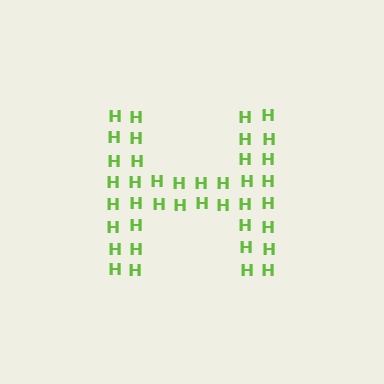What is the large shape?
The large shape is the letter H.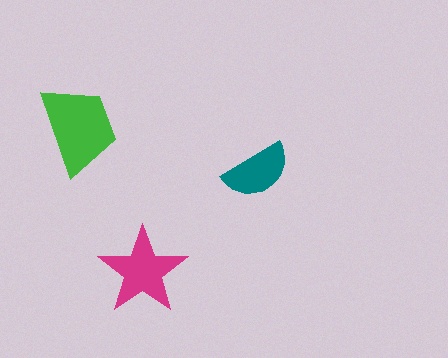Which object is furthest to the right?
The teal semicircle is rightmost.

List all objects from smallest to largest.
The teal semicircle, the magenta star, the green trapezoid.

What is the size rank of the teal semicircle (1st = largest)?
3rd.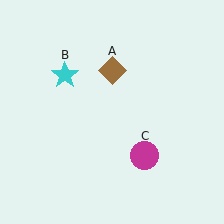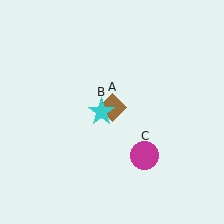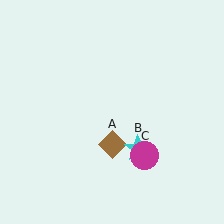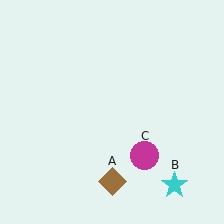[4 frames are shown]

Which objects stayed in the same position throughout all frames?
Magenta circle (object C) remained stationary.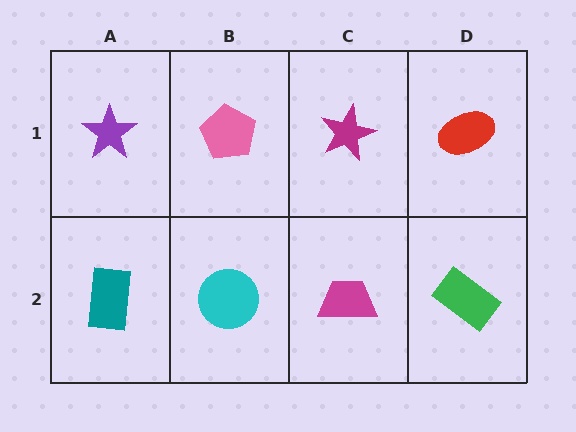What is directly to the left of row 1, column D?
A magenta star.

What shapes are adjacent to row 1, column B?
A cyan circle (row 2, column B), a purple star (row 1, column A), a magenta star (row 1, column C).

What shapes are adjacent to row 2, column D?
A red ellipse (row 1, column D), a magenta trapezoid (row 2, column C).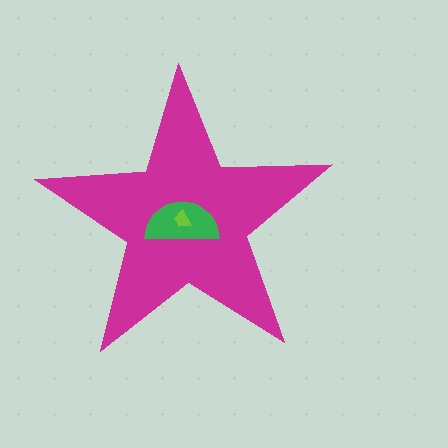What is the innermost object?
The lime trapezoid.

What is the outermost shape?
The magenta star.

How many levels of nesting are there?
3.